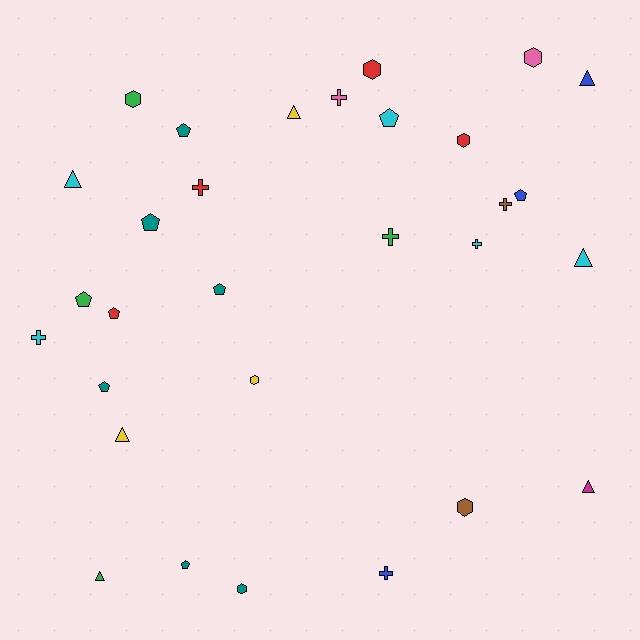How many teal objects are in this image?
There are 6 teal objects.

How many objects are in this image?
There are 30 objects.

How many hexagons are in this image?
There are 7 hexagons.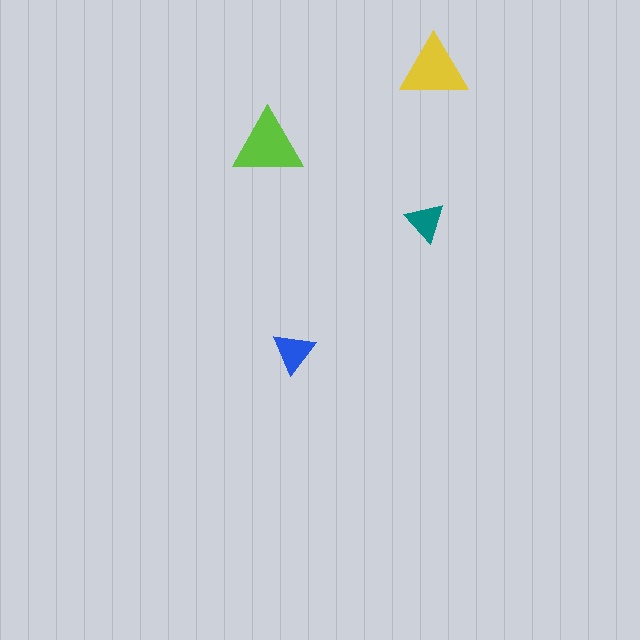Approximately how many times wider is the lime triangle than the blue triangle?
About 1.5 times wider.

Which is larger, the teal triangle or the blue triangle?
The blue one.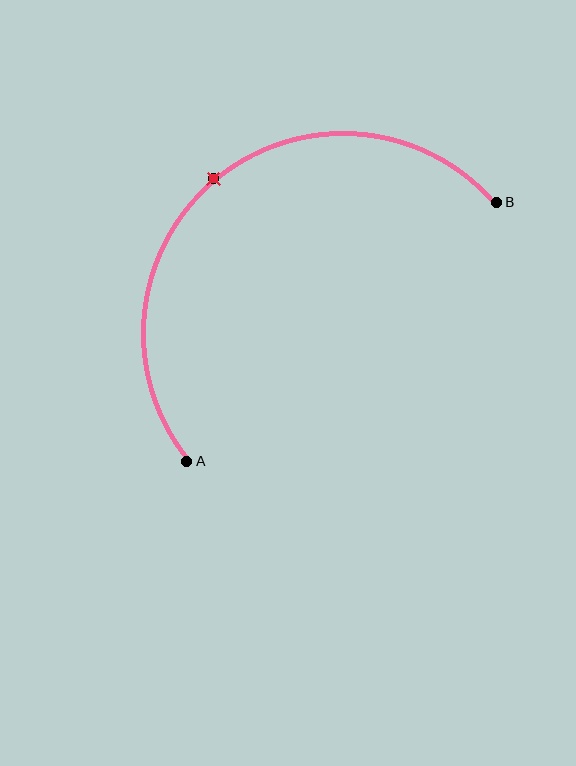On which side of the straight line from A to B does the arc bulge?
The arc bulges above and to the left of the straight line connecting A and B.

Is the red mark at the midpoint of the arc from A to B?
Yes. The red mark lies on the arc at equal arc-length from both A and B — it is the arc midpoint.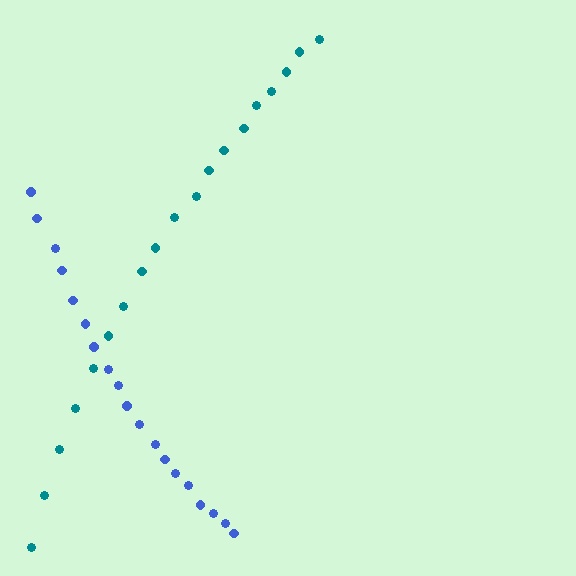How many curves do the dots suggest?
There are 2 distinct paths.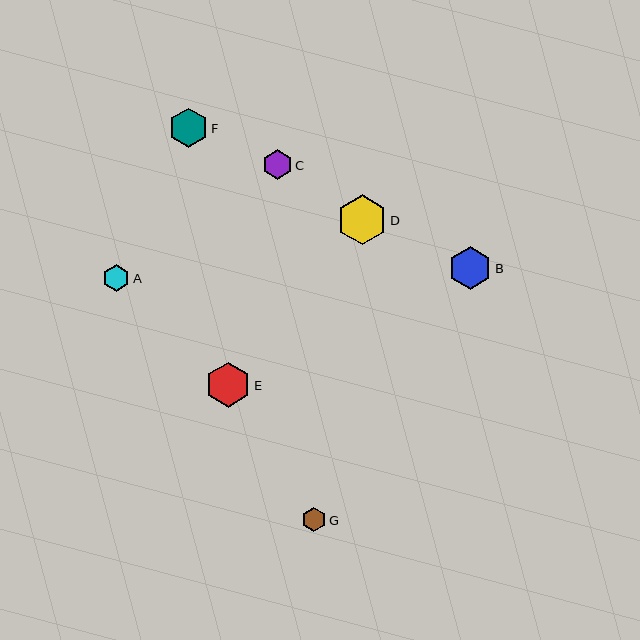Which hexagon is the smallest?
Hexagon G is the smallest with a size of approximately 24 pixels.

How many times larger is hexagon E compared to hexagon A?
Hexagon E is approximately 1.7 times the size of hexagon A.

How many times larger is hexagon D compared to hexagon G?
Hexagon D is approximately 2.1 times the size of hexagon G.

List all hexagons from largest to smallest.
From largest to smallest: D, E, B, F, C, A, G.